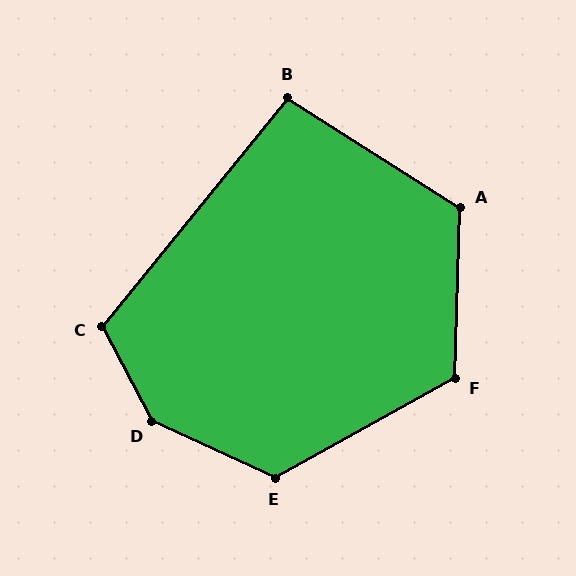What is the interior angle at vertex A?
Approximately 121 degrees (obtuse).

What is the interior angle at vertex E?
Approximately 126 degrees (obtuse).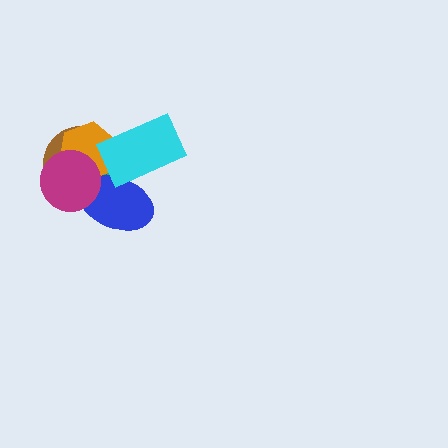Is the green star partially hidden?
Yes, it is partially covered by another shape.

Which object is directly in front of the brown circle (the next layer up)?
The green star is directly in front of the brown circle.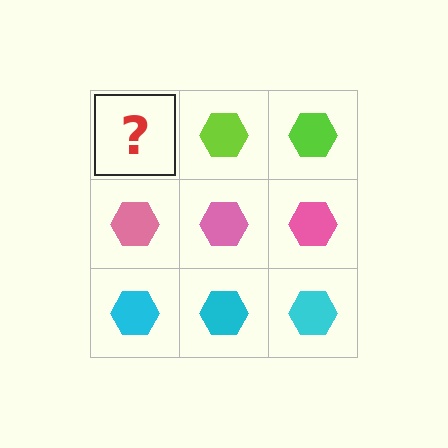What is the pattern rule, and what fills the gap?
The rule is that each row has a consistent color. The gap should be filled with a lime hexagon.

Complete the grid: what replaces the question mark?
The question mark should be replaced with a lime hexagon.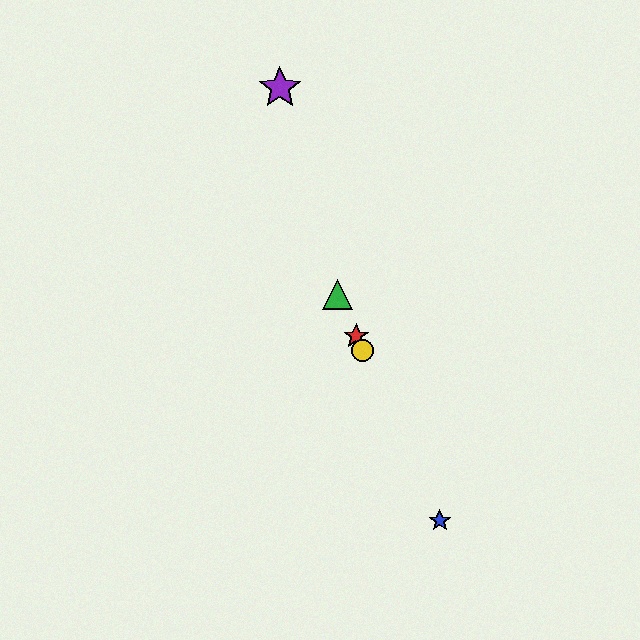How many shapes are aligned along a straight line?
4 shapes (the red star, the blue star, the green triangle, the yellow circle) are aligned along a straight line.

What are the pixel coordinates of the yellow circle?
The yellow circle is at (363, 350).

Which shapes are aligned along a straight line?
The red star, the blue star, the green triangle, the yellow circle are aligned along a straight line.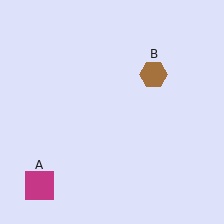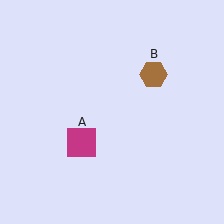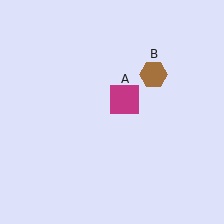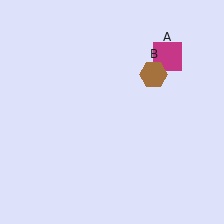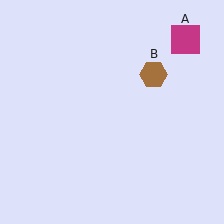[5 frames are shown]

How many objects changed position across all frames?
1 object changed position: magenta square (object A).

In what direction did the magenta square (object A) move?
The magenta square (object A) moved up and to the right.